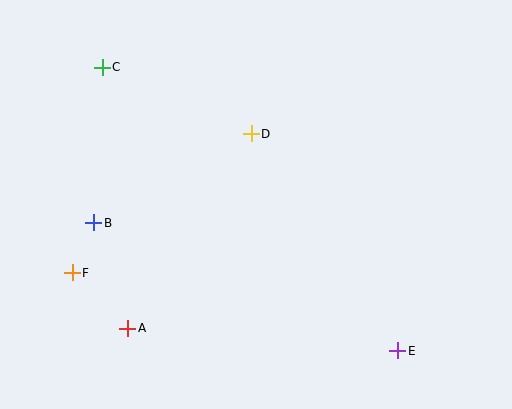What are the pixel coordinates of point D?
Point D is at (251, 134).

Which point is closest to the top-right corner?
Point D is closest to the top-right corner.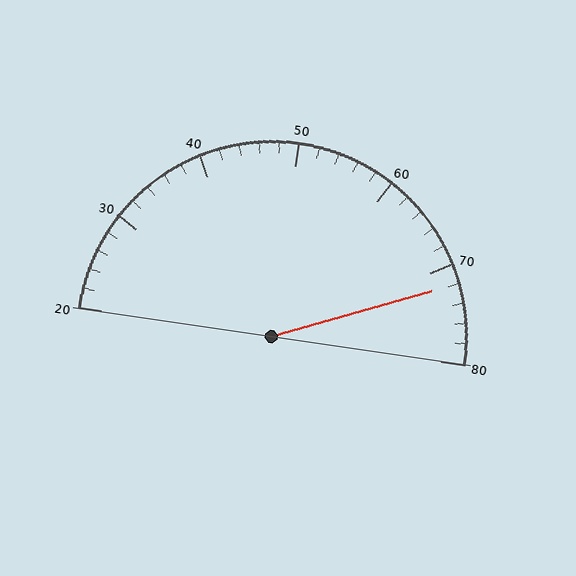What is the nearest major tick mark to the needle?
The nearest major tick mark is 70.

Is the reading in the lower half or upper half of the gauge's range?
The reading is in the upper half of the range (20 to 80).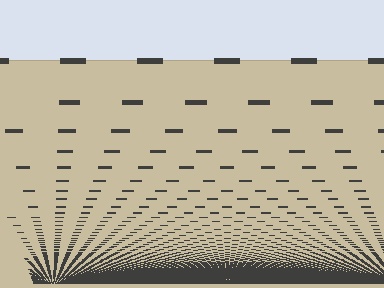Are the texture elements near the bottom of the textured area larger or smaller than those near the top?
Smaller. The gradient is inverted — elements near the bottom are smaller and denser.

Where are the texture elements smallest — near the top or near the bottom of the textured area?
Near the bottom.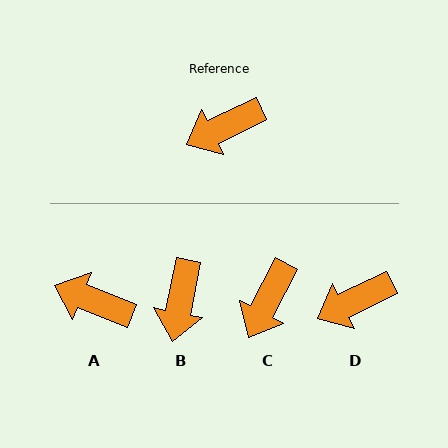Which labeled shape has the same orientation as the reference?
D.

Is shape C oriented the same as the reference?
No, it is off by about 37 degrees.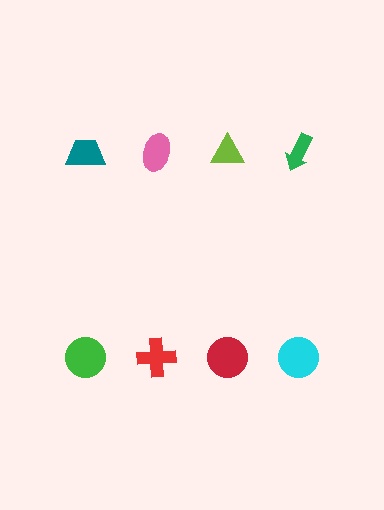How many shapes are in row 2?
4 shapes.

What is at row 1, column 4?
A green arrow.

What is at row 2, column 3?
A red circle.